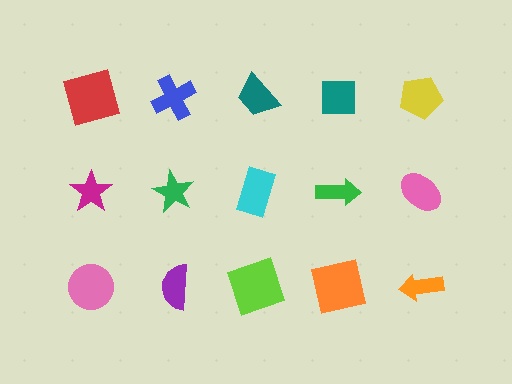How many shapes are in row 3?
5 shapes.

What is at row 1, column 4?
A teal square.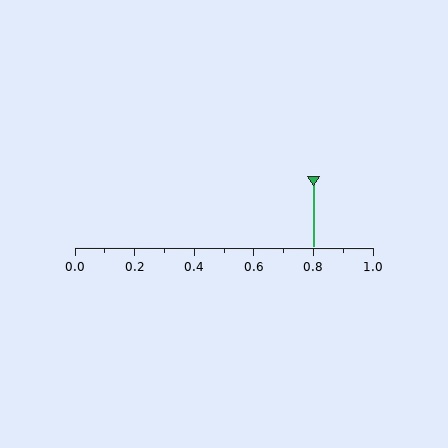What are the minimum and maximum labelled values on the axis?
The axis runs from 0.0 to 1.0.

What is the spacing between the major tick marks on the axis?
The major ticks are spaced 0.2 apart.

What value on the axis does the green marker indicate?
The marker indicates approximately 0.8.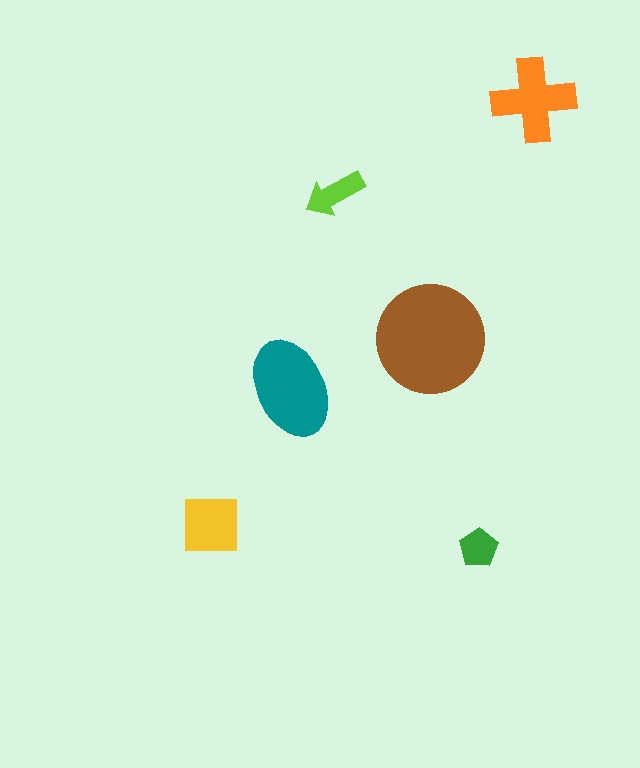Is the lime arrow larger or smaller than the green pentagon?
Larger.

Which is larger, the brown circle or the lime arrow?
The brown circle.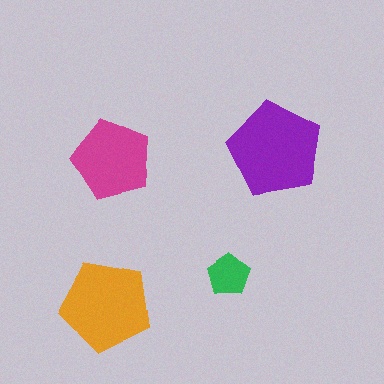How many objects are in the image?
There are 4 objects in the image.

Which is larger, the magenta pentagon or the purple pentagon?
The purple one.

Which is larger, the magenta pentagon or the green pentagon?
The magenta one.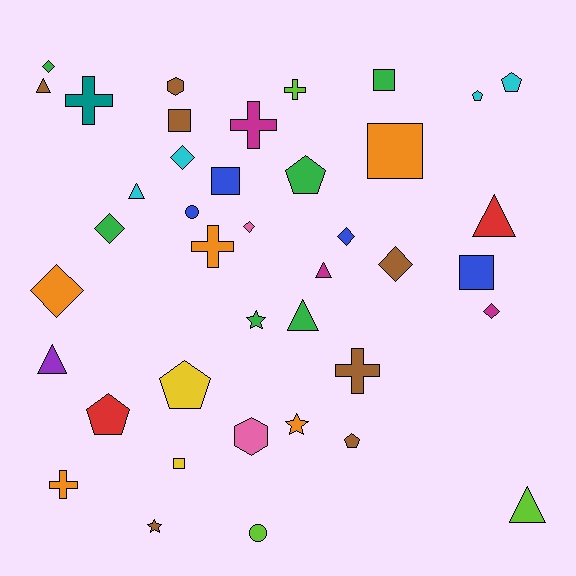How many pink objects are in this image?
There are 2 pink objects.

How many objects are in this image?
There are 40 objects.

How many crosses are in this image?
There are 6 crosses.